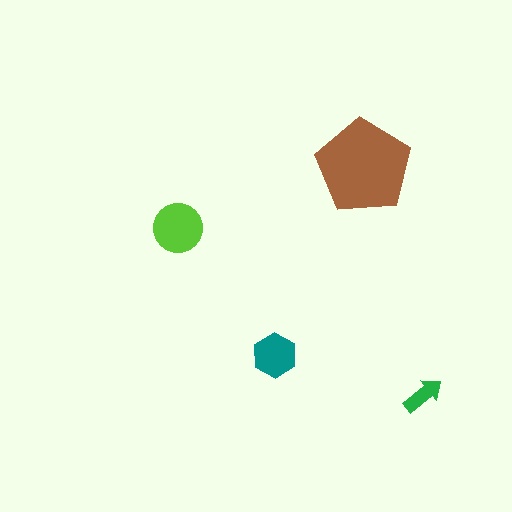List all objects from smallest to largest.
The green arrow, the teal hexagon, the lime circle, the brown pentagon.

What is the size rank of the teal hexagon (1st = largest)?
3rd.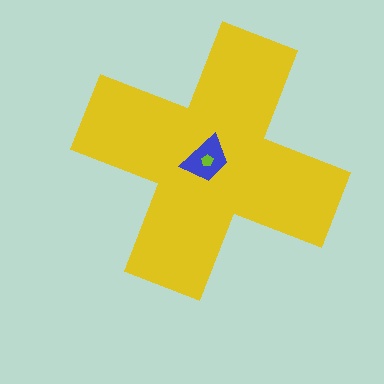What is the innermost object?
The lime pentagon.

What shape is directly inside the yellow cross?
The blue trapezoid.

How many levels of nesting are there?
3.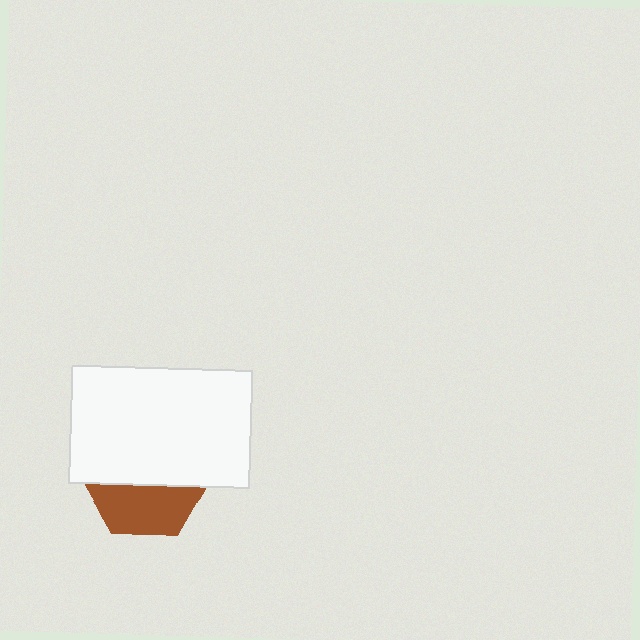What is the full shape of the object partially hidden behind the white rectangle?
The partially hidden object is a brown hexagon.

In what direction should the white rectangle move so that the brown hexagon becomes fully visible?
The white rectangle should move up. That is the shortest direction to clear the overlap and leave the brown hexagon fully visible.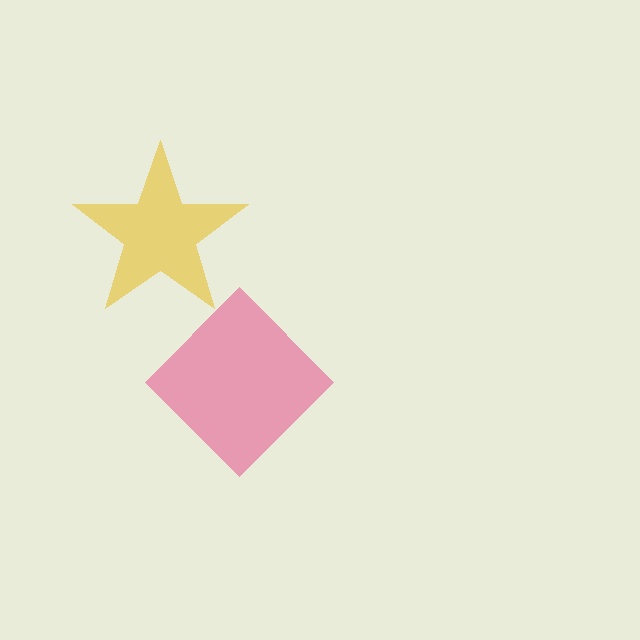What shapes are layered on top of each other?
The layered shapes are: a pink diamond, a yellow star.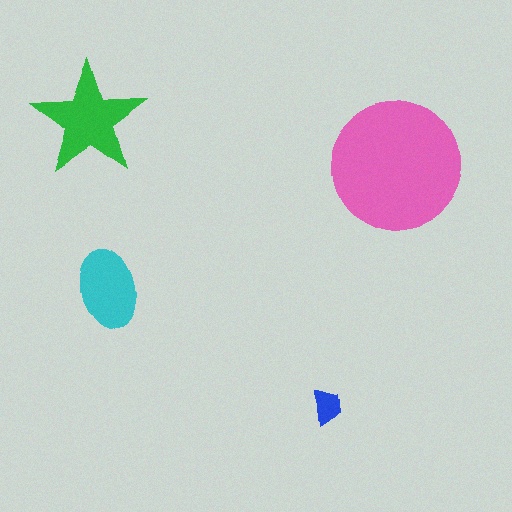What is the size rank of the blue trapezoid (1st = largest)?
4th.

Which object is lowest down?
The blue trapezoid is bottommost.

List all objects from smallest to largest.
The blue trapezoid, the cyan ellipse, the green star, the pink circle.